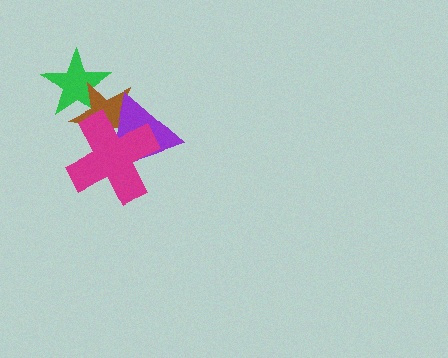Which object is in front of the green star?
The brown star is in front of the green star.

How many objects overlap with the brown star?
3 objects overlap with the brown star.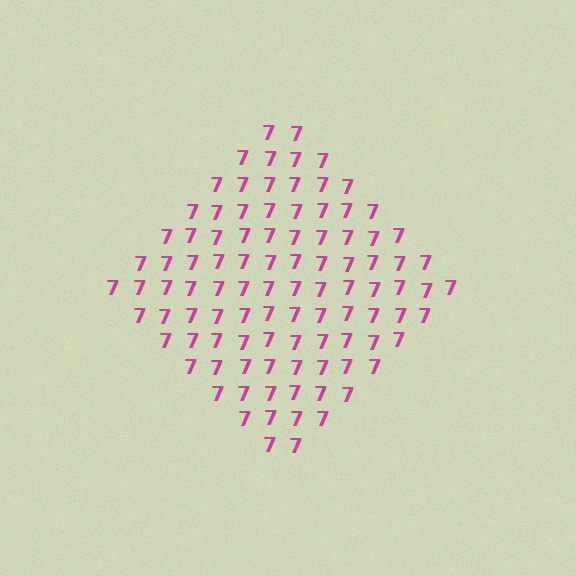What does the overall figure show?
The overall figure shows a diamond.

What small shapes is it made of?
It is made of small digit 7's.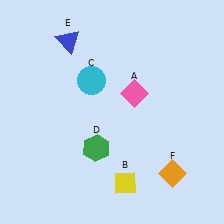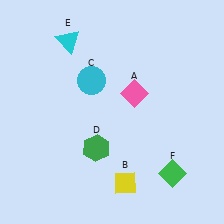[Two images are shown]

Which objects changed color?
E changed from blue to cyan. F changed from orange to green.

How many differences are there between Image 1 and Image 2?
There are 2 differences between the two images.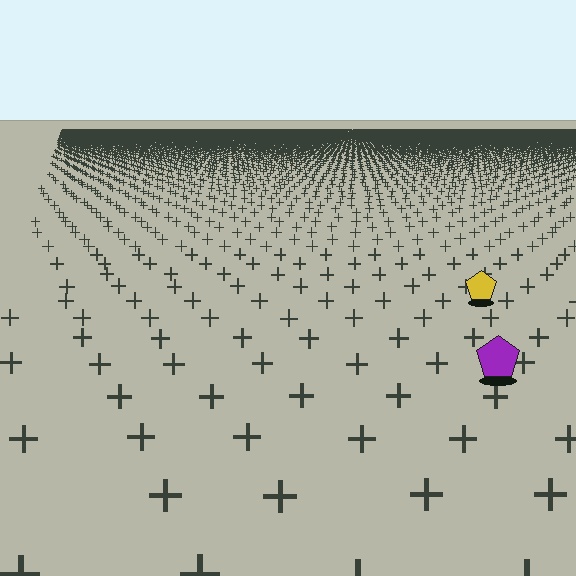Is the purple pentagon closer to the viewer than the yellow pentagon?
Yes. The purple pentagon is closer — you can tell from the texture gradient: the ground texture is coarser near it.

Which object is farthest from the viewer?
The yellow pentagon is farthest from the viewer. It appears smaller and the ground texture around it is denser.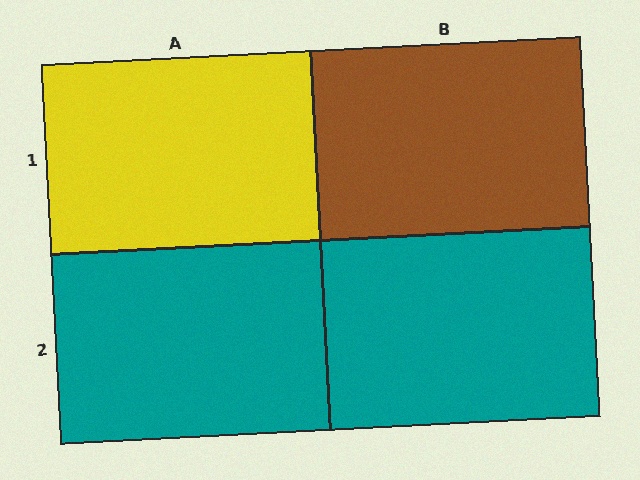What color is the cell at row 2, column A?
Teal.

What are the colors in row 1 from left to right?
Yellow, brown.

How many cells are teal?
2 cells are teal.